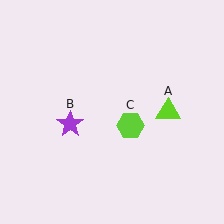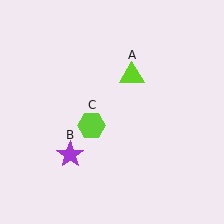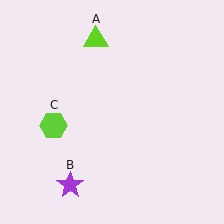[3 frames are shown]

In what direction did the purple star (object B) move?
The purple star (object B) moved down.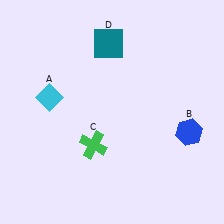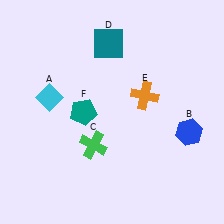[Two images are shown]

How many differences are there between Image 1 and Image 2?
There are 2 differences between the two images.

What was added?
An orange cross (E), a teal pentagon (F) were added in Image 2.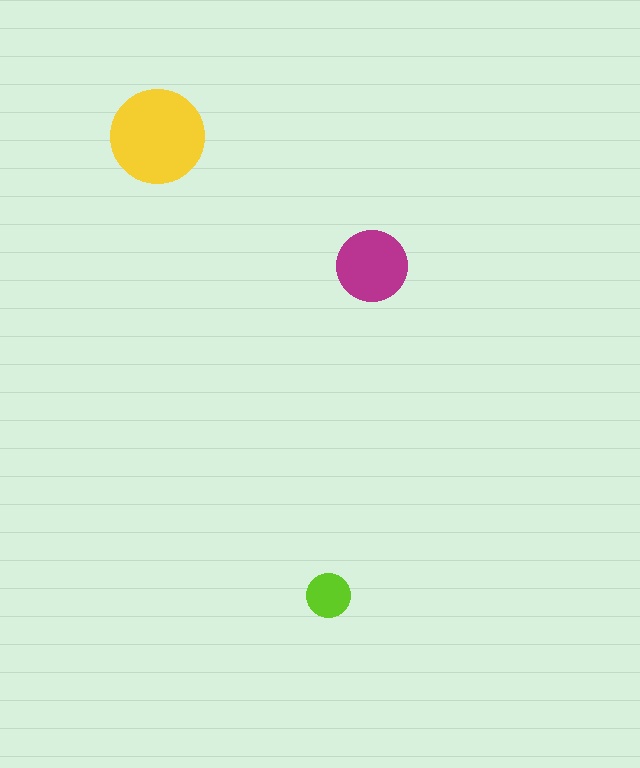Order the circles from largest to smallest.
the yellow one, the magenta one, the lime one.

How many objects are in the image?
There are 3 objects in the image.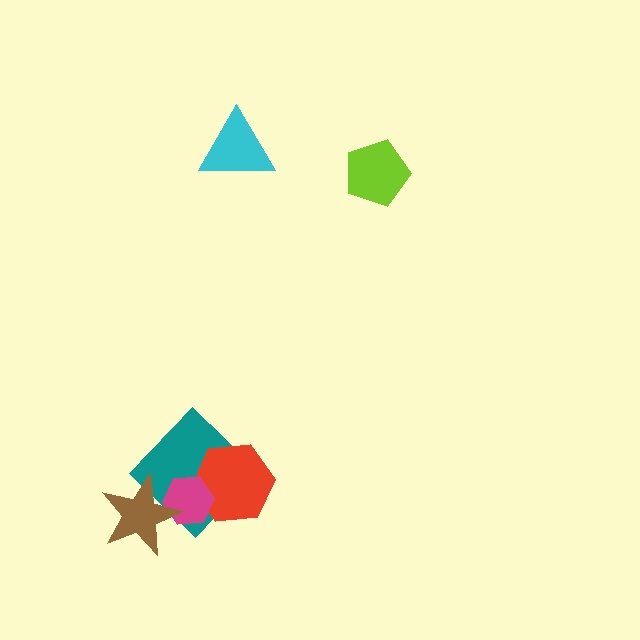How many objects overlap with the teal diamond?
3 objects overlap with the teal diamond.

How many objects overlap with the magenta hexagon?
3 objects overlap with the magenta hexagon.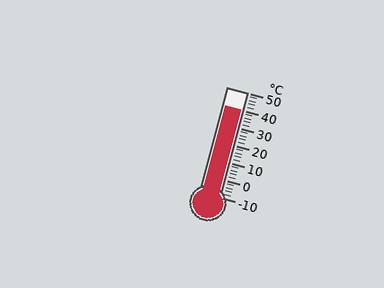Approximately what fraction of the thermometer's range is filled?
The thermometer is filled to approximately 85% of its range.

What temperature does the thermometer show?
The thermometer shows approximately 40°C.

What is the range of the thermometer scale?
The thermometer scale ranges from -10°C to 50°C.